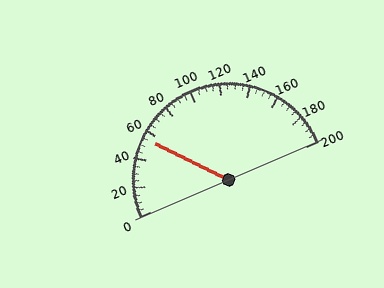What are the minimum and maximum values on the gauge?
The gauge ranges from 0 to 200.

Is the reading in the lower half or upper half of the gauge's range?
The reading is in the lower half of the range (0 to 200).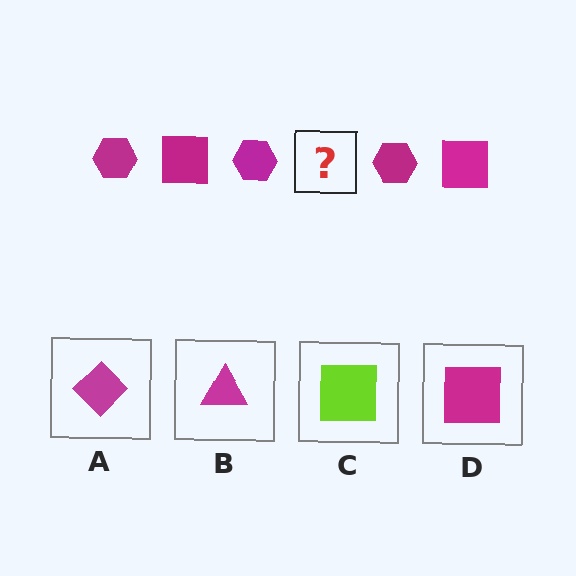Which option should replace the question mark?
Option D.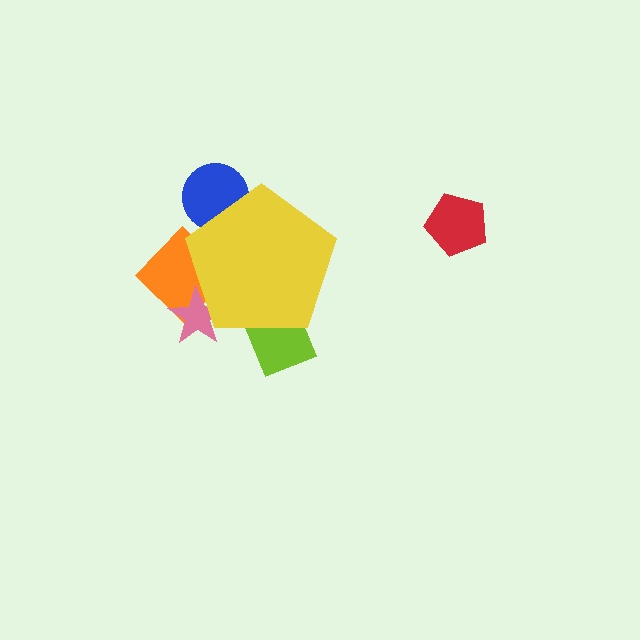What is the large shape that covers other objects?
A yellow pentagon.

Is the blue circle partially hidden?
Yes, the blue circle is partially hidden behind the yellow pentagon.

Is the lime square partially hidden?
Yes, the lime square is partially hidden behind the yellow pentagon.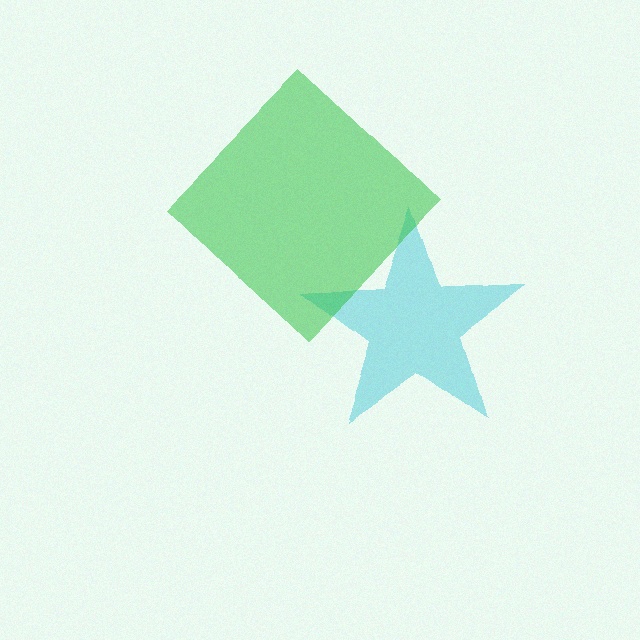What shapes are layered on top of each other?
The layered shapes are: a cyan star, a green diamond.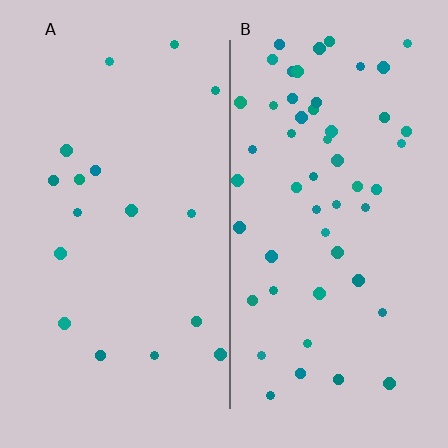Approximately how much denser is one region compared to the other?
Approximately 3.1× — region B over region A.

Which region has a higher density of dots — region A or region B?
B (the right).